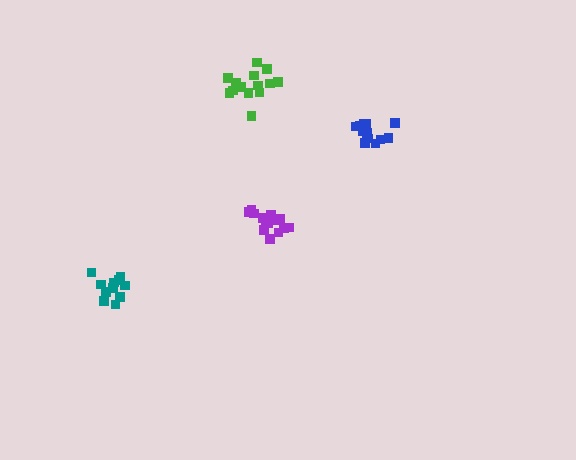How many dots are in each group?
Group 1: 15 dots, Group 2: 14 dots, Group 3: 14 dots, Group 4: 12 dots (55 total).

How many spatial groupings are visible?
There are 4 spatial groupings.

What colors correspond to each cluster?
The clusters are colored: purple, blue, green, teal.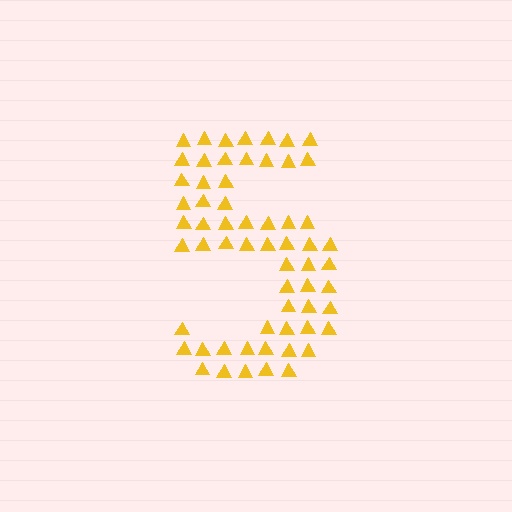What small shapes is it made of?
It is made of small triangles.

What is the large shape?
The large shape is the digit 5.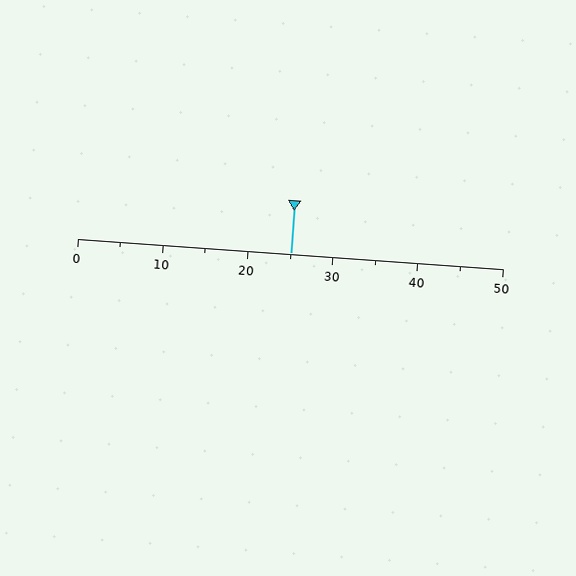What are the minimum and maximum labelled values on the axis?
The axis runs from 0 to 50.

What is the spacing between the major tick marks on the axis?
The major ticks are spaced 10 apart.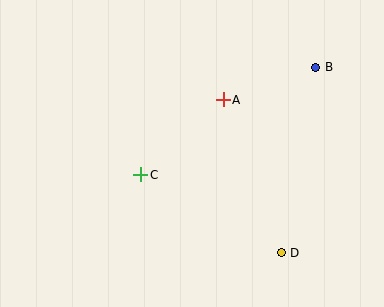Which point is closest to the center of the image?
Point C at (141, 175) is closest to the center.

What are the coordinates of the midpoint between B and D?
The midpoint between B and D is at (298, 160).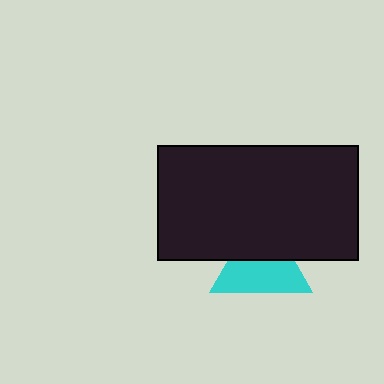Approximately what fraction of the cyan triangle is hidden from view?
Roughly 42% of the cyan triangle is hidden behind the black rectangle.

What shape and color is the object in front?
The object in front is a black rectangle.